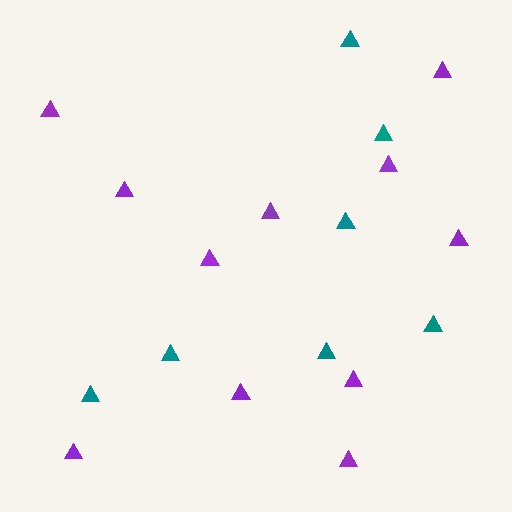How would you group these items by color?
There are 2 groups: one group of teal triangles (7) and one group of purple triangles (11).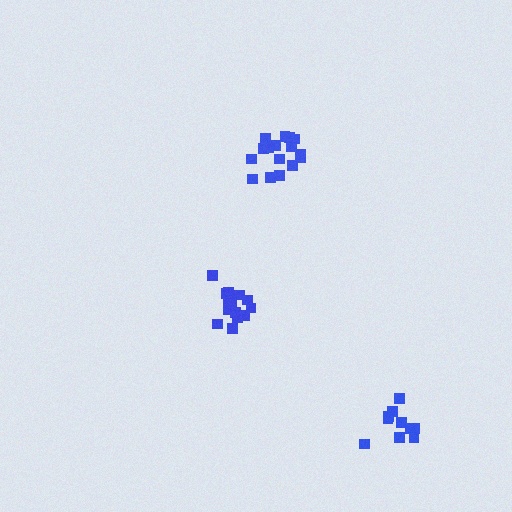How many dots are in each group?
Group 1: 16 dots, Group 2: 10 dots, Group 3: 15 dots (41 total).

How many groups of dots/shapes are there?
There are 3 groups.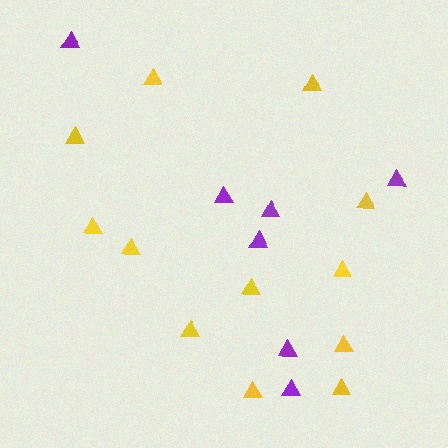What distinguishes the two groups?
There are 2 groups: one group of yellow triangles (12) and one group of purple triangles (7).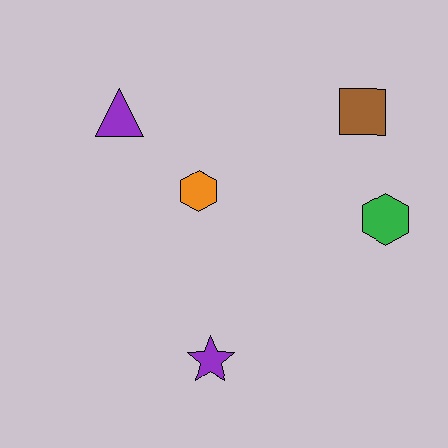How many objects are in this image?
There are 5 objects.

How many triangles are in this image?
There is 1 triangle.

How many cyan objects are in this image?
There are no cyan objects.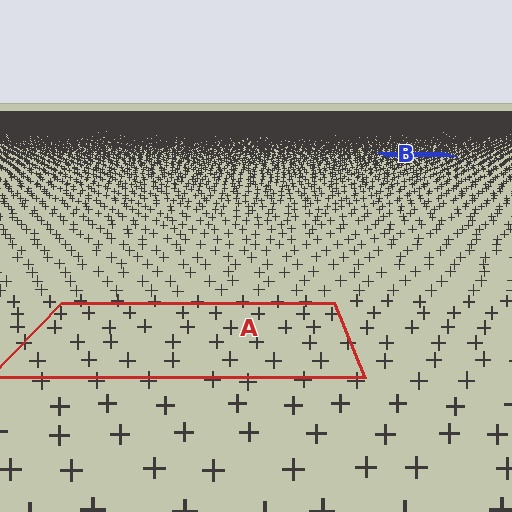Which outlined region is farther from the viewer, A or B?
Region B is farther from the viewer — the texture elements inside it appear smaller and more densely packed.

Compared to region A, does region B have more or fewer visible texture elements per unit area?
Region B has more texture elements per unit area — they are packed more densely because it is farther away.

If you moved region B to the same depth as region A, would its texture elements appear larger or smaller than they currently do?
They would appear larger. At a closer depth, the same texture elements are projected at a bigger on-screen size.